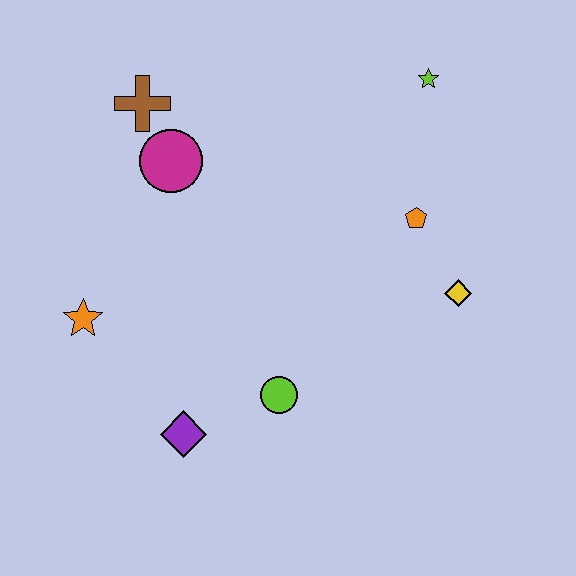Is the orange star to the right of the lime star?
No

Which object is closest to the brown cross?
The magenta circle is closest to the brown cross.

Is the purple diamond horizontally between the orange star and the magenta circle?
No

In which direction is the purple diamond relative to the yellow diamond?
The purple diamond is to the left of the yellow diamond.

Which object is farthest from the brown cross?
The yellow diamond is farthest from the brown cross.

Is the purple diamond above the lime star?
No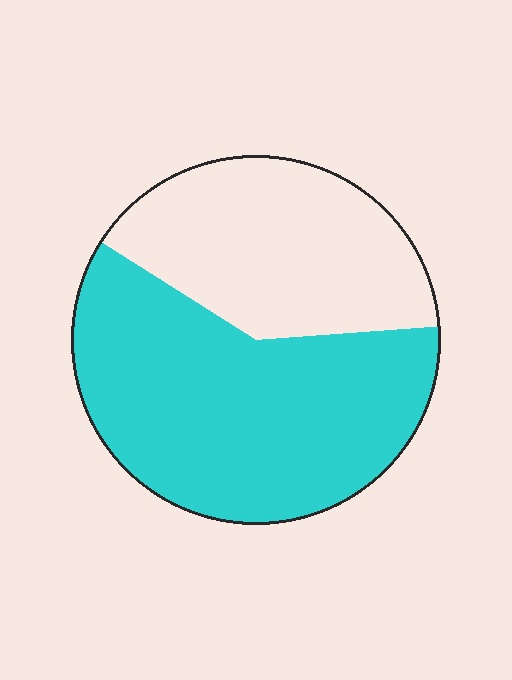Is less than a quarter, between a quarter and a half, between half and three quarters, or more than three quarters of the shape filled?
Between half and three quarters.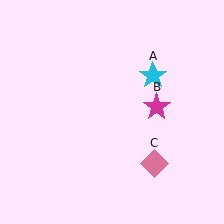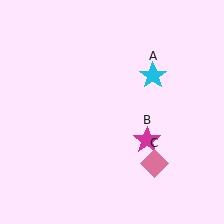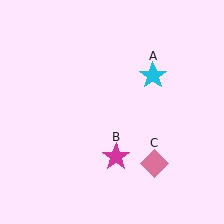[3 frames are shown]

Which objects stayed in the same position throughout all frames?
Cyan star (object A) and pink diamond (object C) remained stationary.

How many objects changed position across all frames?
1 object changed position: magenta star (object B).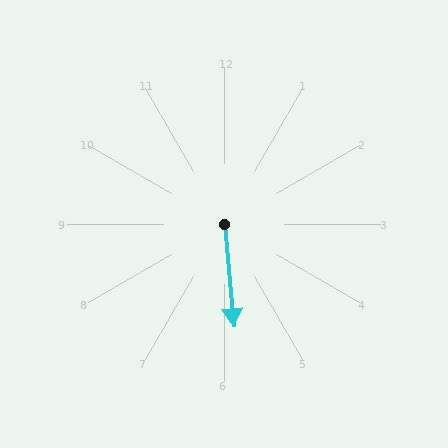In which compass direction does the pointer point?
South.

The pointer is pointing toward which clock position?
Roughly 6 o'clock.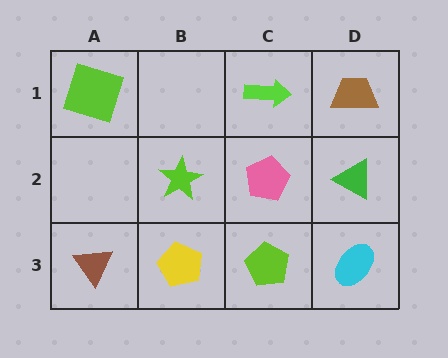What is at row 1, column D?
A brown trapezoid.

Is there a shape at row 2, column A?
No, that cell is empty.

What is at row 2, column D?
A green triangle.